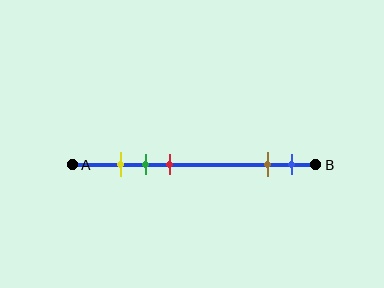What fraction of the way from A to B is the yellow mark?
The yellow mark is approximately 20% (0.2) of the way from A to B.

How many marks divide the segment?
There are 5 marks dividing the segment.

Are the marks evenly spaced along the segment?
No, the marks are not evenly spaced.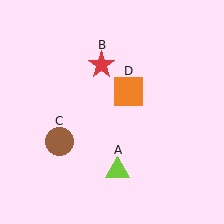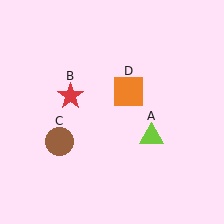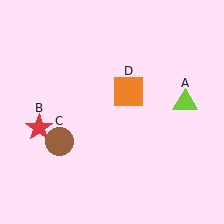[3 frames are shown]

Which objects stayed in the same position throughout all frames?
Brown circle (object C) and orange square (object D) remained stationary.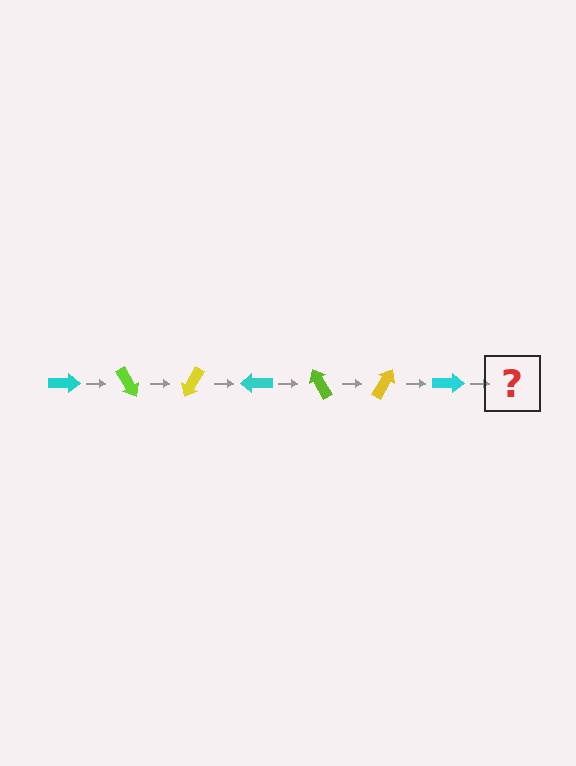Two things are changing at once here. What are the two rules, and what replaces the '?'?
The two rules are that it rotates 60 degrees each step and the color cycles through cyan, lime, and yellow. The '?' should be a lime arrow, rotated 420 degrees from the start.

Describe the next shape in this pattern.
It should be a lime arrow, rotated 420 degrees from the start.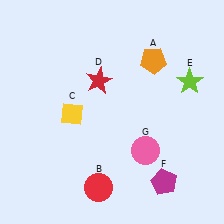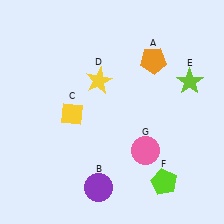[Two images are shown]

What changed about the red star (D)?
In Image 1, D is red. In Image 2, it changed to yellow.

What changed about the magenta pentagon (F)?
In Image 1, F is magenta. In Image 2, it changed to lime.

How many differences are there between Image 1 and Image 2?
There are 3 differences between the two images.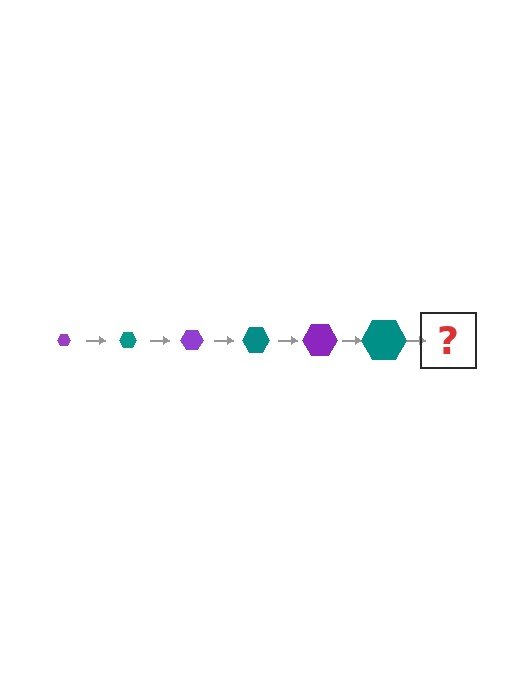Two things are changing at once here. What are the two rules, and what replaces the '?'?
The two rules are that the hexagon grows larger each step and the color cycles through purple and teal. The '?' should be a purple hexagon, larger than the previous one.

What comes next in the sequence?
The next element should be a purple hexagon, larger than the previous one.